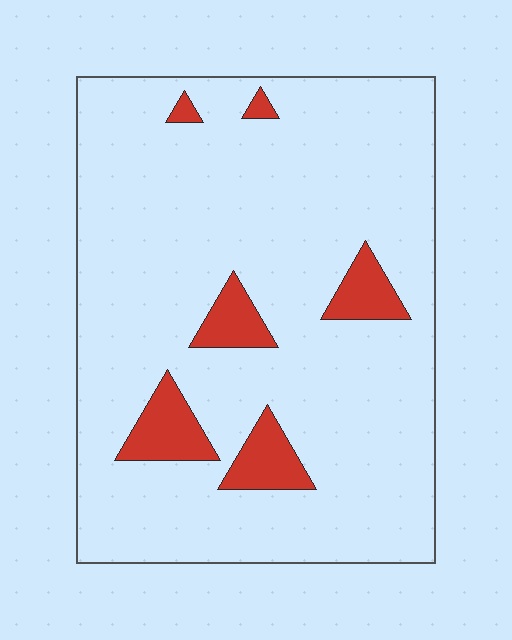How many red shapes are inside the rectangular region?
6.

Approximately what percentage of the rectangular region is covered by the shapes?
Approximately 10%.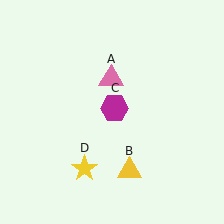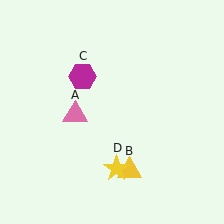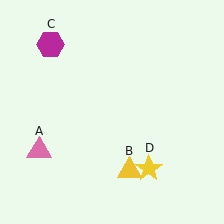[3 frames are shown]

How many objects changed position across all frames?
3 objects changed position: pink triangle (object A), magenta hexagon (object C), yellow star (object D).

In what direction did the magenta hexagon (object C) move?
The magenta hexagon (object C) moved up and to the left.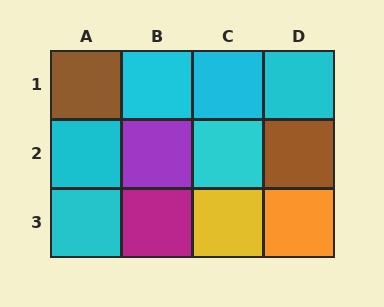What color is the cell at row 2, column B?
Purple.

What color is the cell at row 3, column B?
Magenta.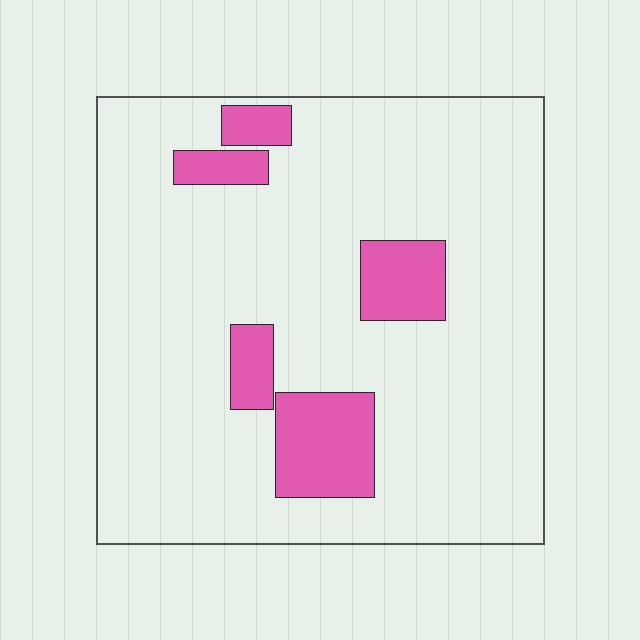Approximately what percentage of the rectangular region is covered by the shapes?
Approximately 15%.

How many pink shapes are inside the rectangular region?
5.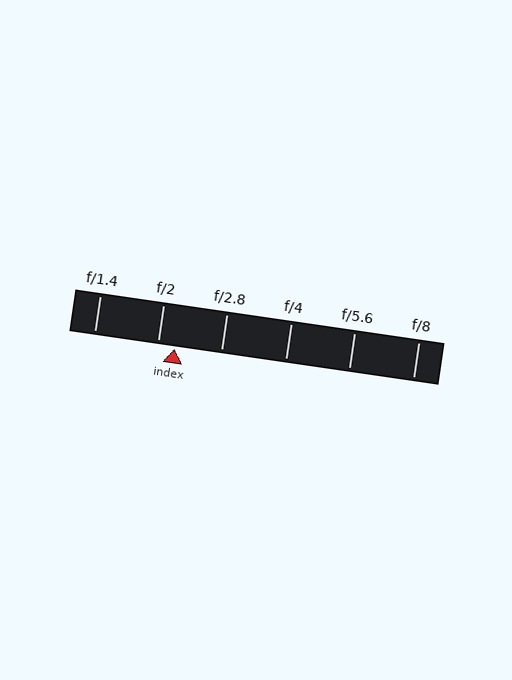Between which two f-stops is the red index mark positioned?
The index mark is between f/2 and f/2.8.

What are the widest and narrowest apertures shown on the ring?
The widest aperture shown is f/1.4 and the narrowest is f/8.